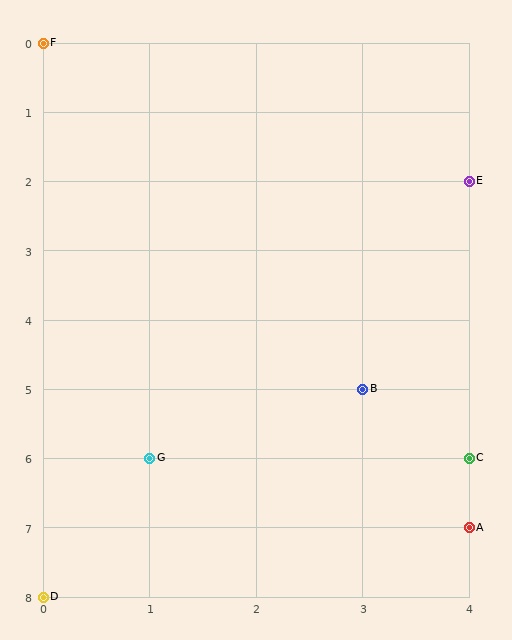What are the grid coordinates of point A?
Point A is at grid coordinates (4, 7).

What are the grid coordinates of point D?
Point D is at grid coordinates (0, 8).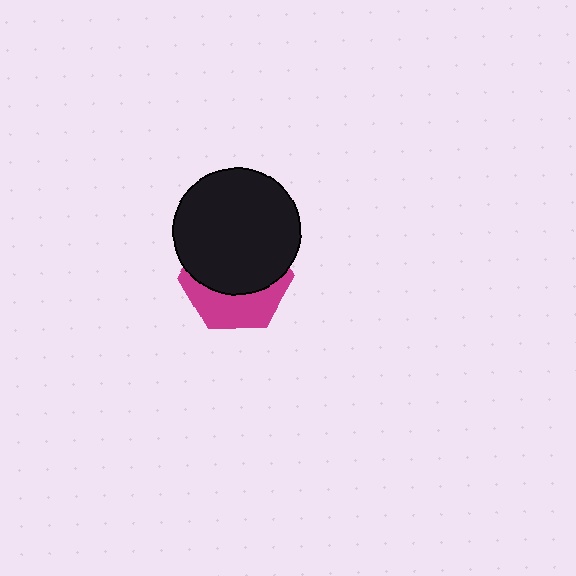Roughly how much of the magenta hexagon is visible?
A small part of it is visible (roughly 39%).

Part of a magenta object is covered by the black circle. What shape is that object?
It is a hexagon.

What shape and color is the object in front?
The object in front is a black circle.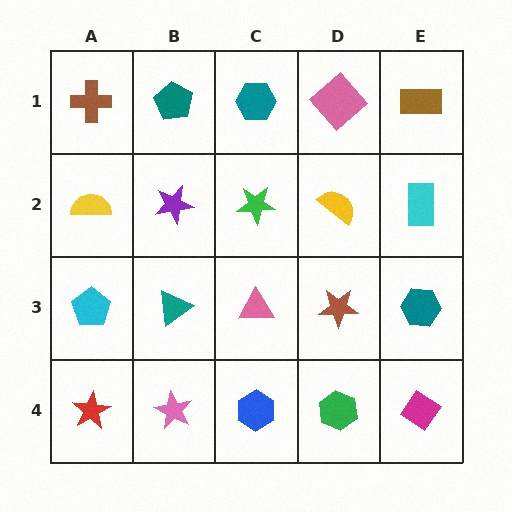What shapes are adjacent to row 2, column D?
A pink diamond (row 1, column D), a brown star (row 3, column D), a green star (row 2, column C), a cyan rectangle (row 2, column E).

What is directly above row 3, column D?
A yellow semicircle.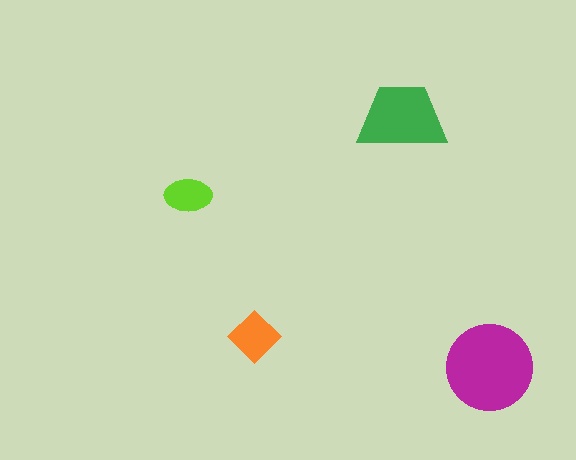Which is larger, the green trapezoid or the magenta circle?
The magenta circle.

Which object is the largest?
The magenta circle.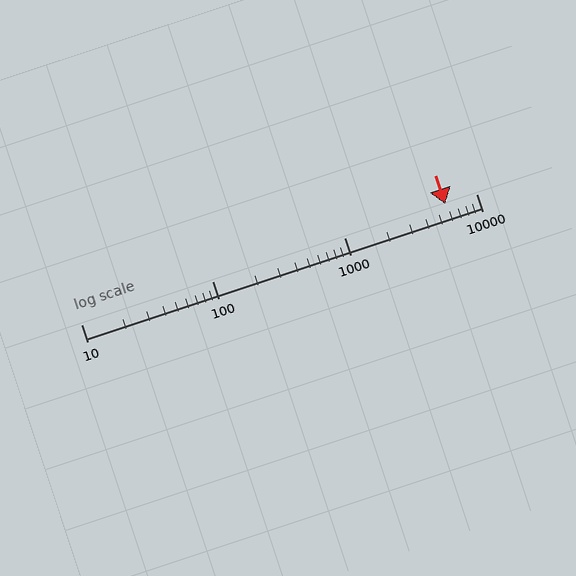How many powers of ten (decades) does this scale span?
The scale spans 3 decades, from 10 to 10000.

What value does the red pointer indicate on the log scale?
The pointer indicates approximately 5800.